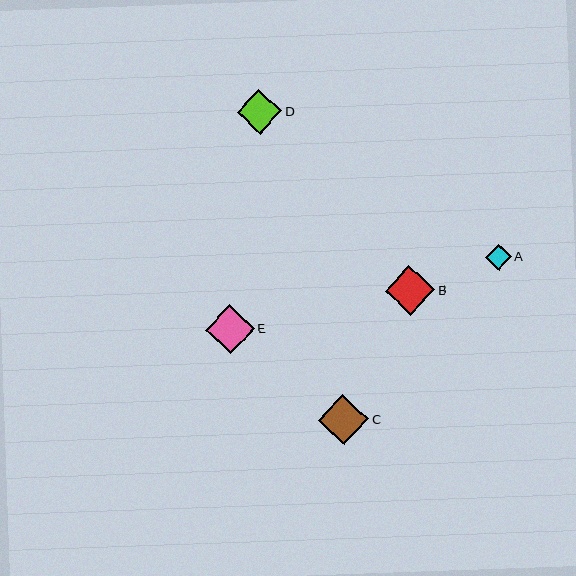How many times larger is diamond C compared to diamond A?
Diamond C is approximately 1.9 times the size of diamond A.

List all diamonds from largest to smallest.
From largest to smallest: C, B, E, D, A.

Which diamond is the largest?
Diamond C is the largest with a size of approximately 50 pixels.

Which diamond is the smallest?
Diamond A is the smallest with a size of approximately 26 pixels.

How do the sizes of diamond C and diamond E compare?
Diamond C and diamond E are approximately the same size.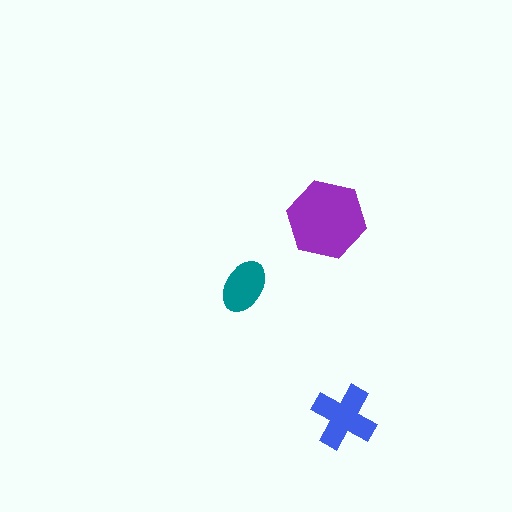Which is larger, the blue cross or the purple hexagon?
The purple hexagon.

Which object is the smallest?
The teal ellipse.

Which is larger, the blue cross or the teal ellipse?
The blue cross.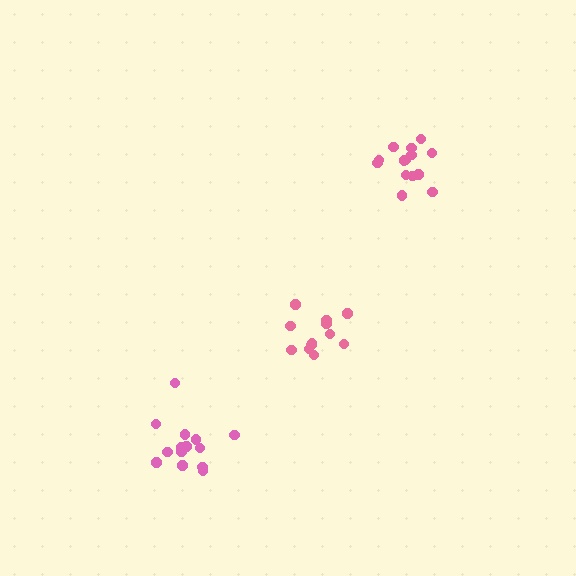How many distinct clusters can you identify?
There are 3 distinct clusters.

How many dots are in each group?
Group 1: 12 dots, Group 2: 14 dots, Group 3: 14 dots (40 total).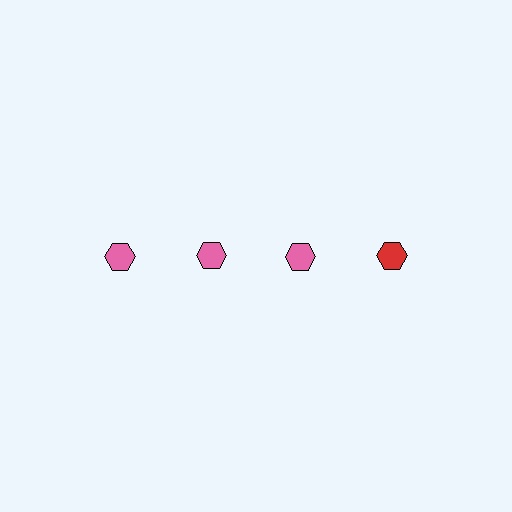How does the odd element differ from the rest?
It has a different color: red instead of pink.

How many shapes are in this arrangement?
There are 4 shapes arranged in a grid pattern.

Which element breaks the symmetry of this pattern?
The red hexagon in the top row, second from right column breaks the symmetry. All other shapes are pink hexagons.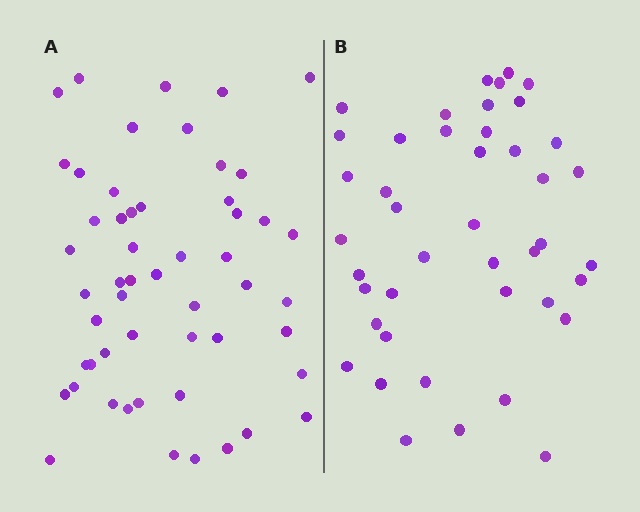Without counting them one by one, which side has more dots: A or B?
Region A (the left region) has more dots.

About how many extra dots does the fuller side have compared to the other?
Region A has roughly 10 or so more dots than region B.